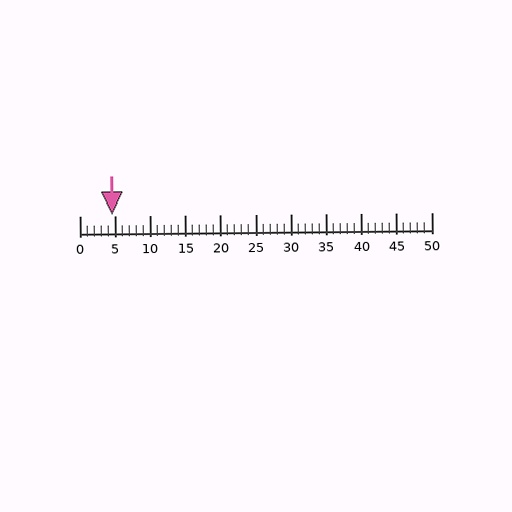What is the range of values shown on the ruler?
The ruler shows values from 0 to 50.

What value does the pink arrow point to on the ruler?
The pink arrow points to approximately 5.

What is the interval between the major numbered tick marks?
The major tick marks are spaced 5 units apart.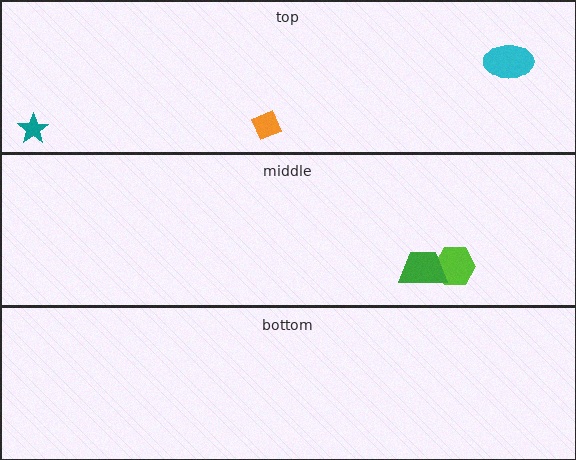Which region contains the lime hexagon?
The middle region.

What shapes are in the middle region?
The lime hexagon, the green trapezoid.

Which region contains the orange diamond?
The top region.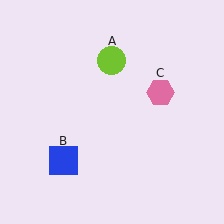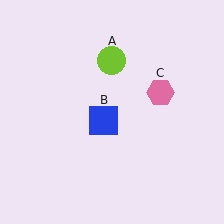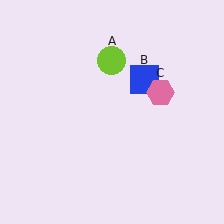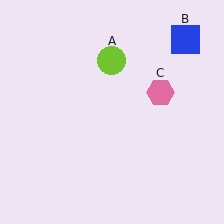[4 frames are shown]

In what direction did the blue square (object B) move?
The blue square (object B) moved up and to the right.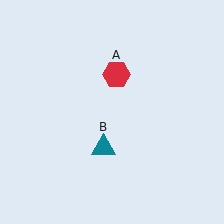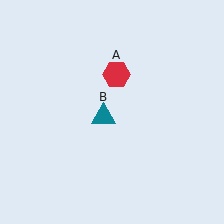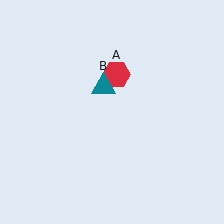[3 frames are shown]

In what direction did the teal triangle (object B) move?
The teal triangle (object B) moved up.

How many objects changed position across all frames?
1 object changed position: teal triangle (object B).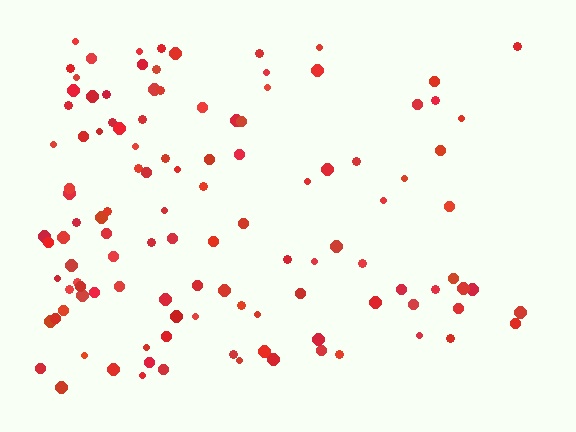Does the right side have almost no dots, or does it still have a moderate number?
Still a moderate number, just noticeably fewer than the left.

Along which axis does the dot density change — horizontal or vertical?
Horizontal.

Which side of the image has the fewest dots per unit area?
The right.